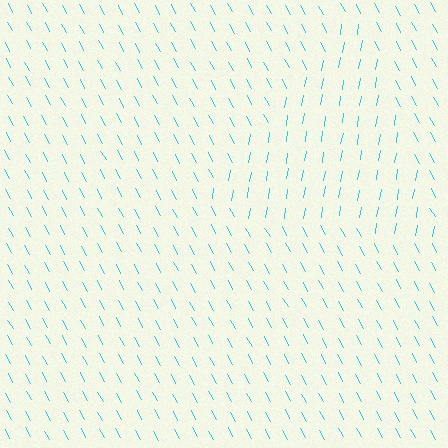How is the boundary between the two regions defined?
The boundary is defined purely by a change in line orientation (approximately 38 degrees difference). All lines are the same color and thickness.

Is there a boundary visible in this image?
Yes, there is a texture boundary formed by a change in line orientation.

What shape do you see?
I see a triangle.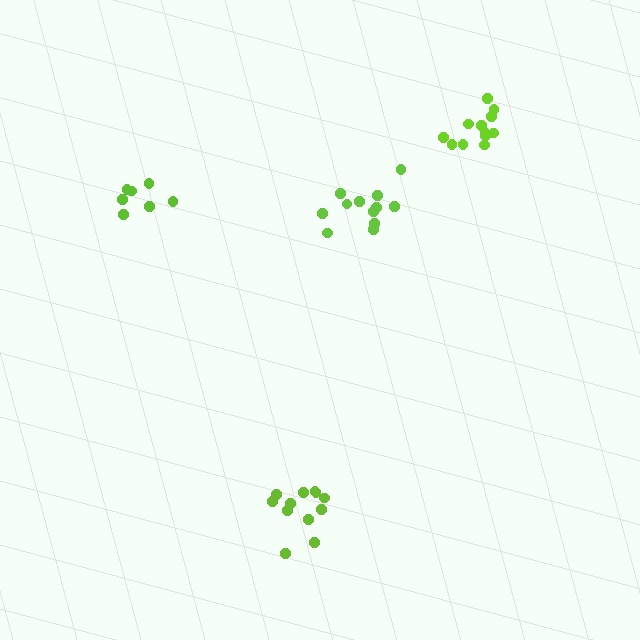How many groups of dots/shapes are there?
There are 4 groups.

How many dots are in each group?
Group 1: 12 dots, Group 2: 7 dots, Group 3: 12 dots, Group 4: 12 dots (43 total).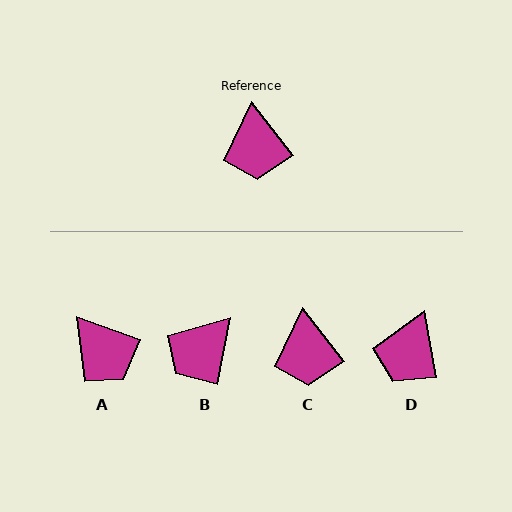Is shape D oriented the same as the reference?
No, it is off by about 29 degrees.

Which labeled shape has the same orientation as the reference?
C.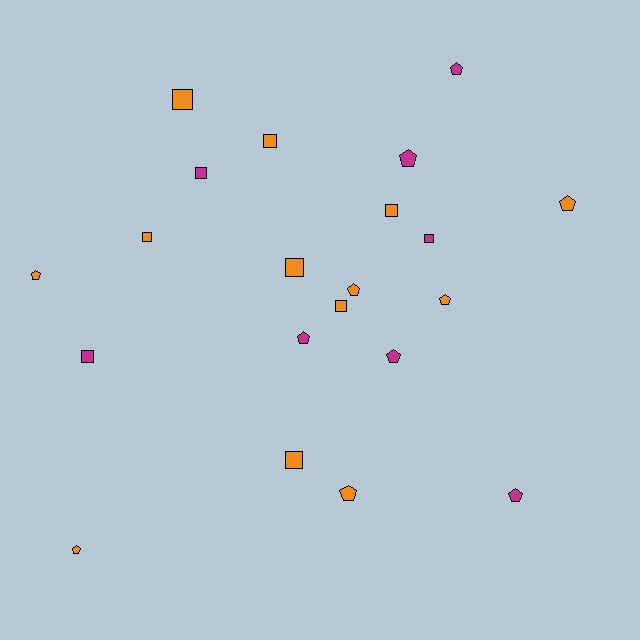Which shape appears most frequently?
Pentagon, with 11 objects.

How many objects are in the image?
There are 21 objects.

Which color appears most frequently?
Orange, with 13 objects.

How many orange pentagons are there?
There are 6 orange pentagons.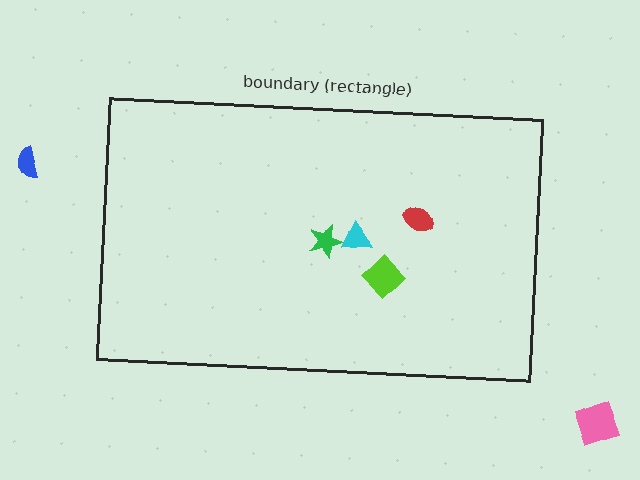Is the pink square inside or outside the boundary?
Outside.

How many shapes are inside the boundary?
4 inside, 2 outside.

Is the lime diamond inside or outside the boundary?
Inside.